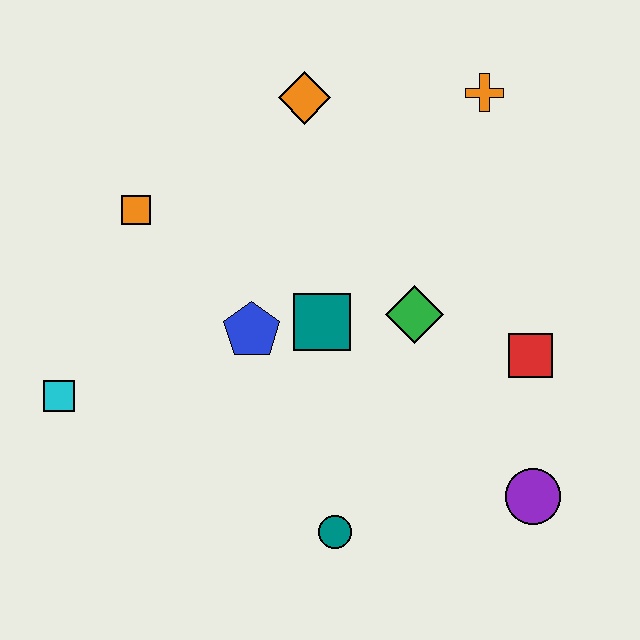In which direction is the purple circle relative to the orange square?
The purple circle is to the right of the orange square.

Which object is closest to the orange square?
The blue pentagon is closest to the orange square.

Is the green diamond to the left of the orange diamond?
No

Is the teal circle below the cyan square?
Yes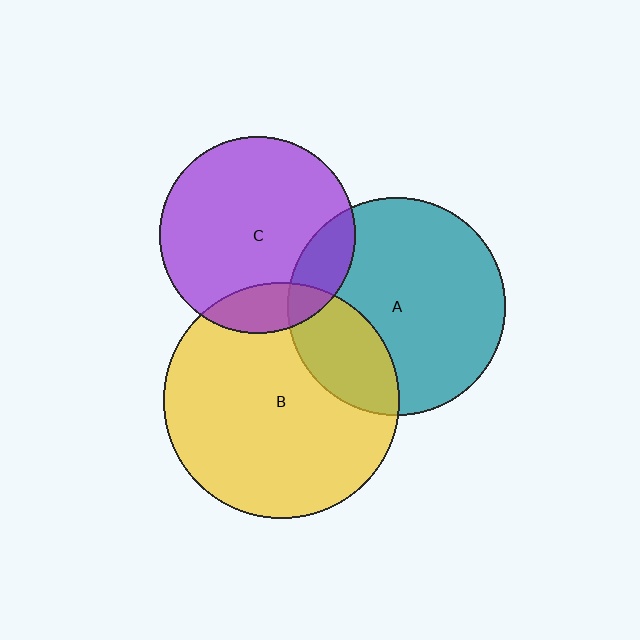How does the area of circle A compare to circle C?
Approximately 1.2 times.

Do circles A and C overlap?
Yes.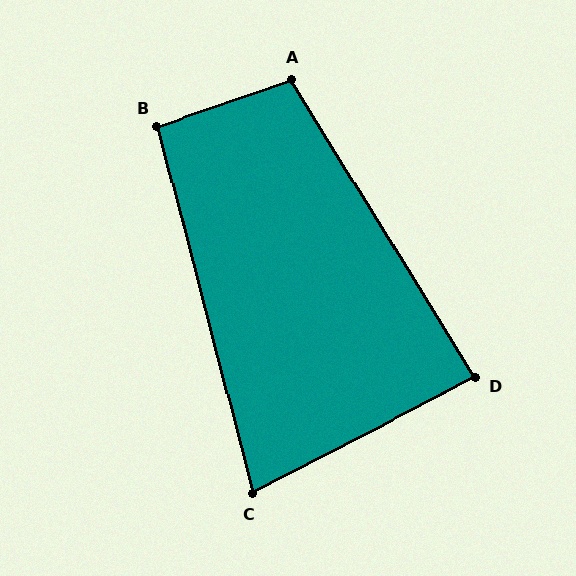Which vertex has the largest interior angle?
A, at approximately 103 degrees.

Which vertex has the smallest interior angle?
C, at approximately 77 degrees.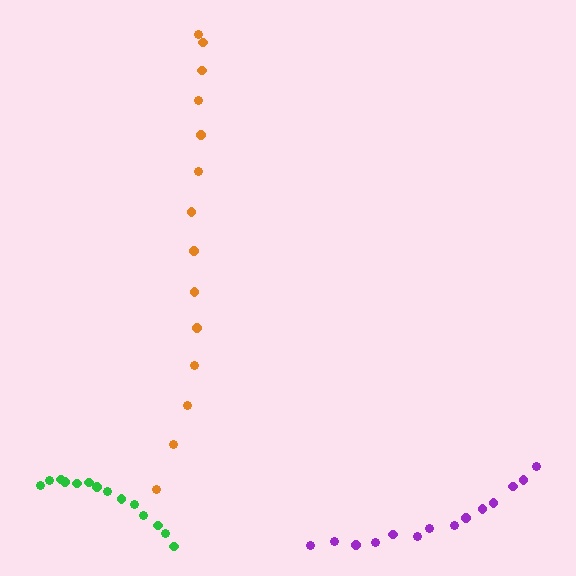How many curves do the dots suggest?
There are 3 distinct paths.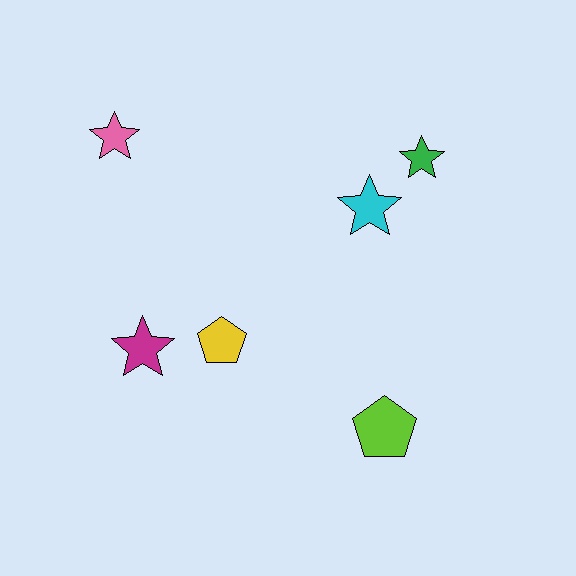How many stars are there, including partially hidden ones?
There are 4 stars.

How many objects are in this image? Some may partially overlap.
There are 6 objects.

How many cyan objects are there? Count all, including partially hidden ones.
There is 1 cyan object.